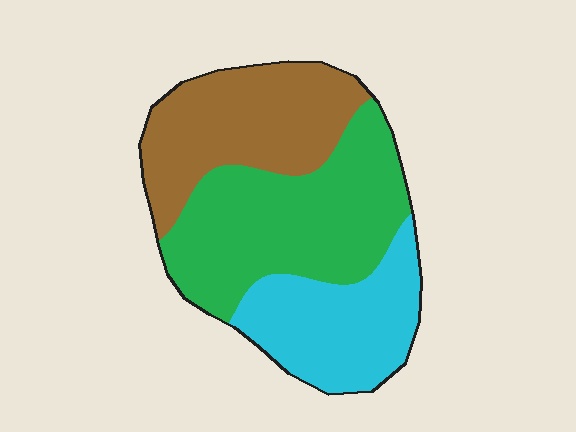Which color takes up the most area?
Green, at roughly 40%.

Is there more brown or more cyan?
Brown.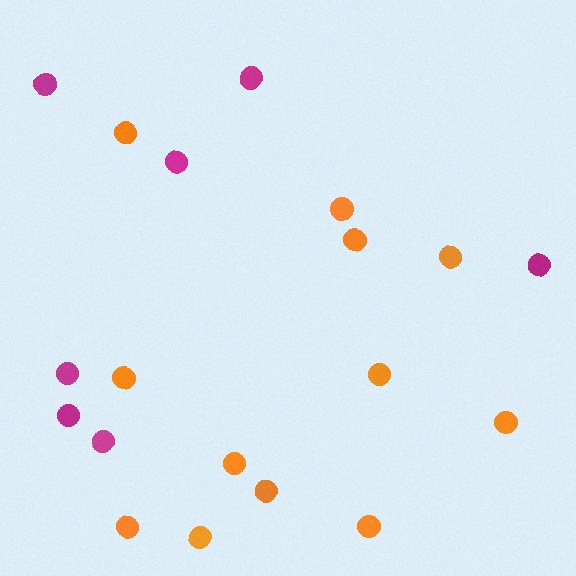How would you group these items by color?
There are 2 groups: one group of magenta circles (7) and one group of orange circles (12).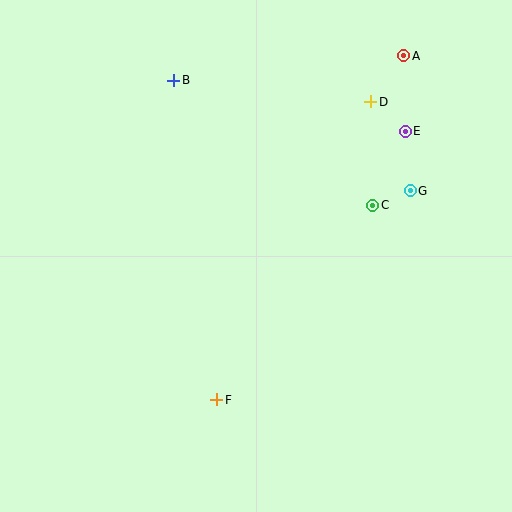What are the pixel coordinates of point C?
Point C is at (373, 205).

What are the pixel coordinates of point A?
Point A is at (403, 56).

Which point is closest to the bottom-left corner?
Point F is closest to the bottom-left corner.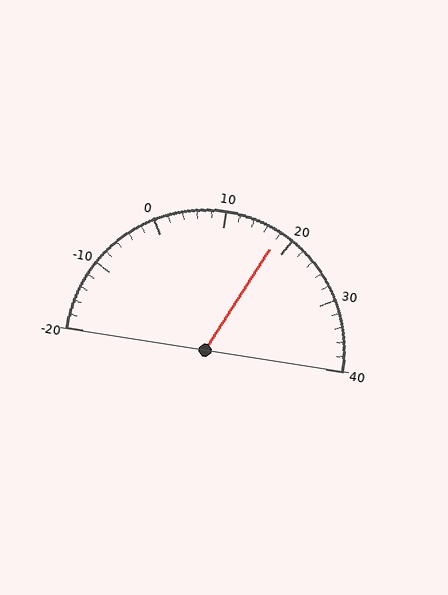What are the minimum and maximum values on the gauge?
The gauge ranges from -20 to 40.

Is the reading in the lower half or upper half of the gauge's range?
The reading is in the upper half of the range (-20 to 40).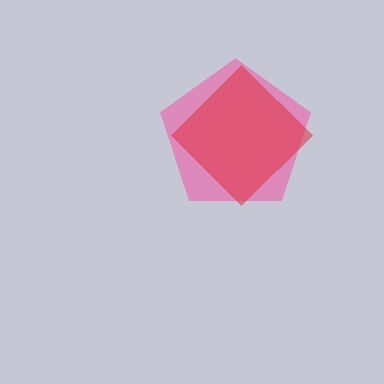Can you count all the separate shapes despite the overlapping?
Yes, there are 2 separate shapes.